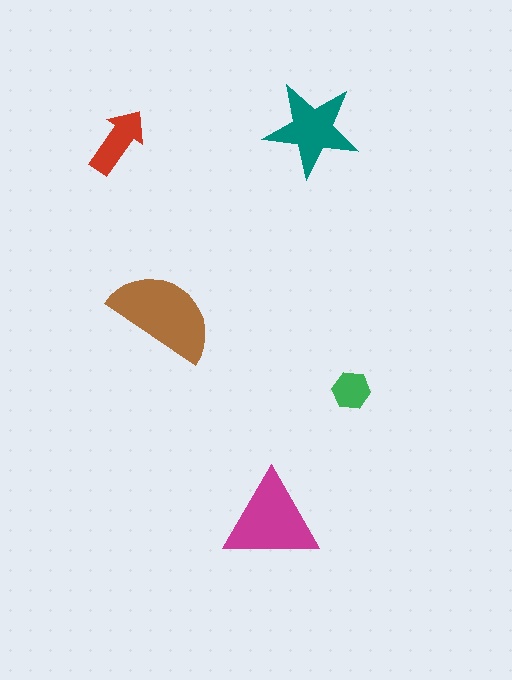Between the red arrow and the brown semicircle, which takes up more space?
The brown semicircle.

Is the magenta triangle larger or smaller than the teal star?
Larger.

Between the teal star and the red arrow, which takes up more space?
The teal star.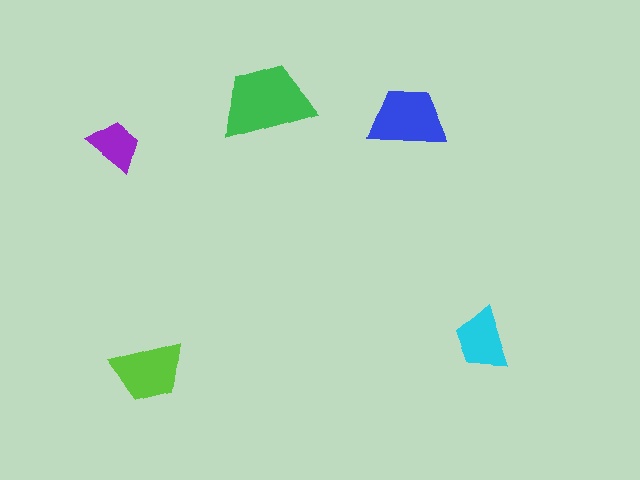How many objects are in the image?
There are 5 objects in the image.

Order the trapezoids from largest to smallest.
the green one, the blue one, the lime one, the cyan one, the purple one.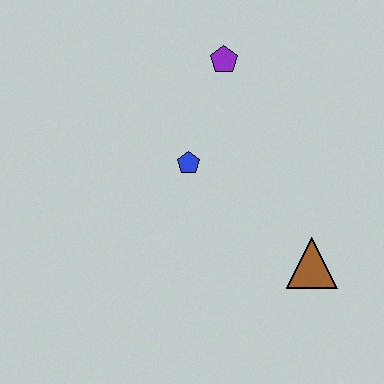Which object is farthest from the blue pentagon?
The brown triangle is farthest from the blue pentagon.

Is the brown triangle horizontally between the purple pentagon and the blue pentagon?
No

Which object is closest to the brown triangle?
The blue pentagon is closest to the brown triangle.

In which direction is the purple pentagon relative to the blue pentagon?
The purple pentagon is above the blue pentagon.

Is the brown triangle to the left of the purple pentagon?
No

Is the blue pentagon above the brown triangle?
Yes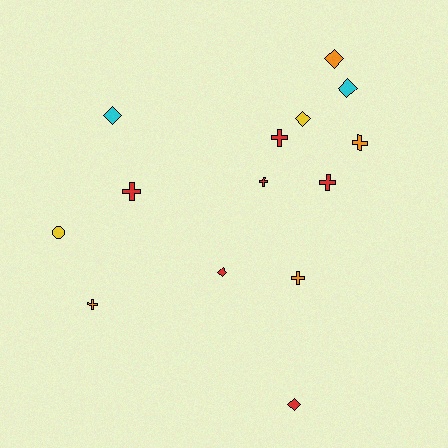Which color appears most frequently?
Red, with 6 objects.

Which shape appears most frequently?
Cross, with 7 objects.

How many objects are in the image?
There are 14 objects.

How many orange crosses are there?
There are 3 orange crosses.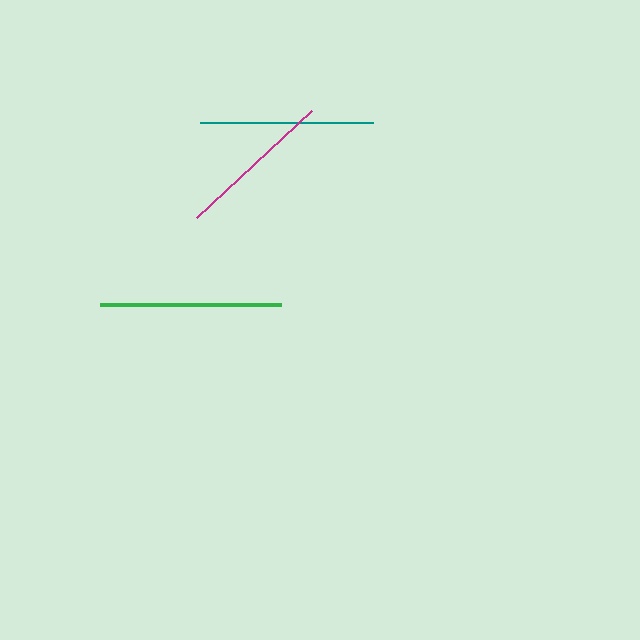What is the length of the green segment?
The green segment is approximately 182 pixels long.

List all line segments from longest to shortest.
From longest to shortest: green, teal, magenta.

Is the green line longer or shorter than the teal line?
The green line is longer than the teal line.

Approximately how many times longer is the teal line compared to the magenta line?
The teal line is approximately 1.1 times the length of the magenta line.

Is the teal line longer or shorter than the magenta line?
The teal line is longer than the magenta line.